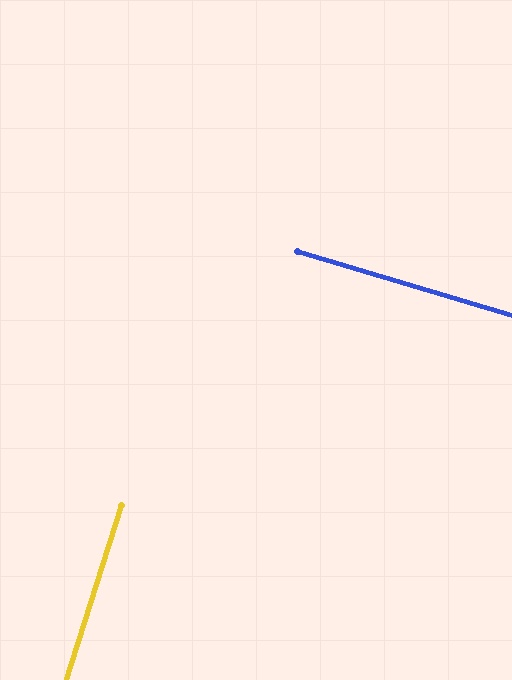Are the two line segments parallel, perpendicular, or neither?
Perpendicular — they meet at approximately 89°.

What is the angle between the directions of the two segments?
Approximately 89 degrees.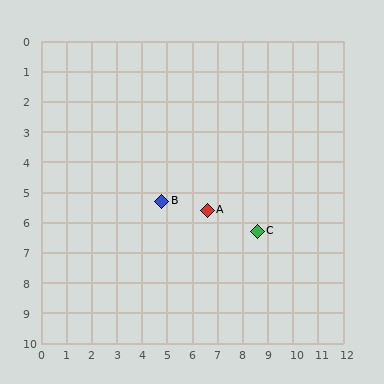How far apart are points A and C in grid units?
Points A and C are about 2.1 grid units apart.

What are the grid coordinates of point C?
Point C is at approximately (8.6, 6.3).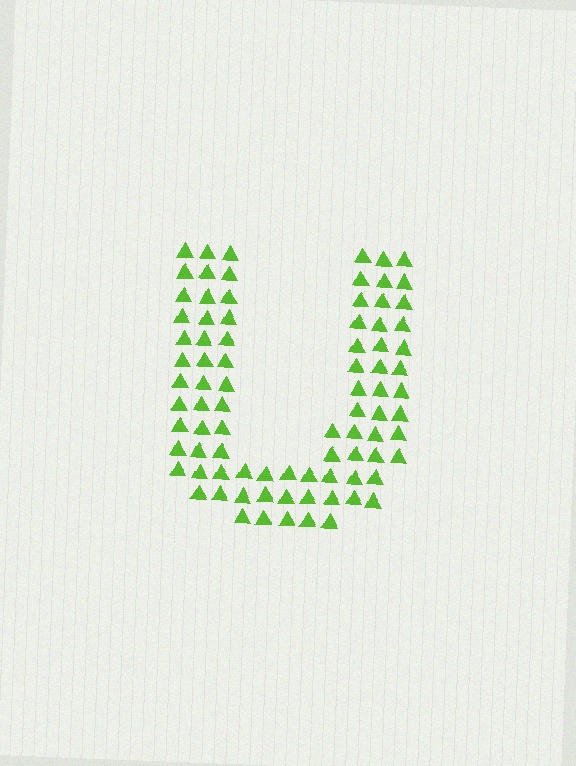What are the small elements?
The small elements are triangles.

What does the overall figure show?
The overall figure shows the letter U.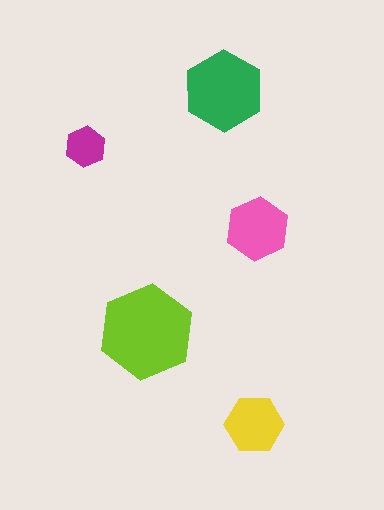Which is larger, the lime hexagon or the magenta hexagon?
The lime one.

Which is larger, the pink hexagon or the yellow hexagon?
The pink one.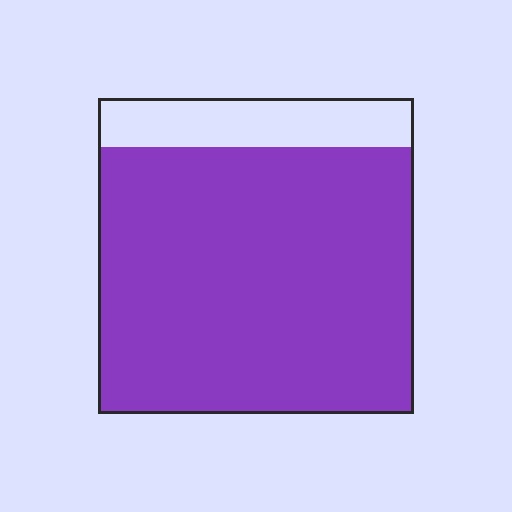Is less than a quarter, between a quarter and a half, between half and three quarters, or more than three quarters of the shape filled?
More than three quarters.